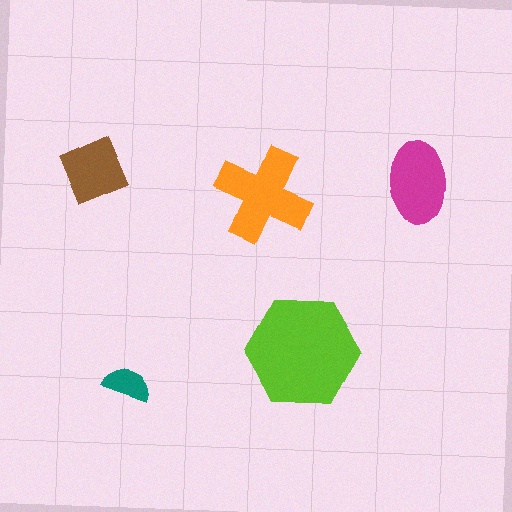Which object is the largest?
The lime hexagon.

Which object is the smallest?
The teal semicircle.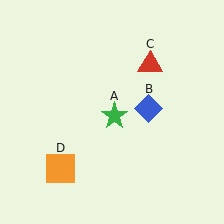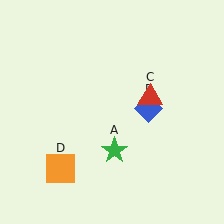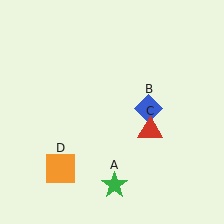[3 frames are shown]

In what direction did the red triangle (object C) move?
The red triangle (object C) moved down.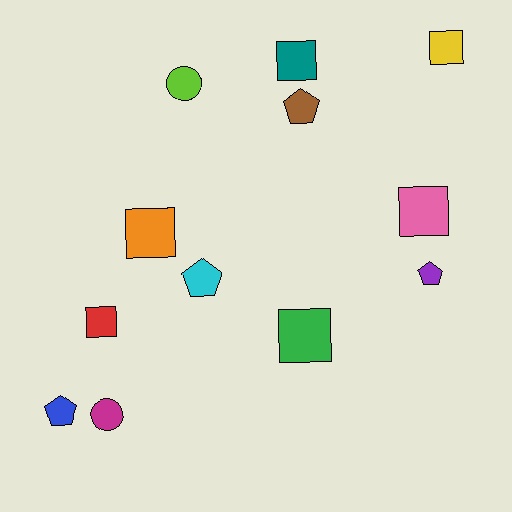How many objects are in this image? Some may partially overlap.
There are 12 objects.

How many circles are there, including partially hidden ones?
There are 2 circles.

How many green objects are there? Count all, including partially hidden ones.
There is 1 green object.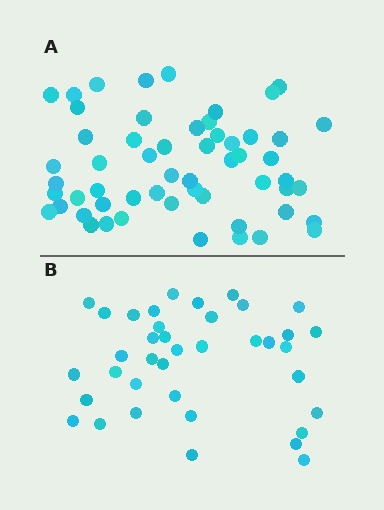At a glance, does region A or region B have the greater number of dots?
Region A (the top region) has more dots.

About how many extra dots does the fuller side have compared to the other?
Region A has approximately 20 more dots than region B.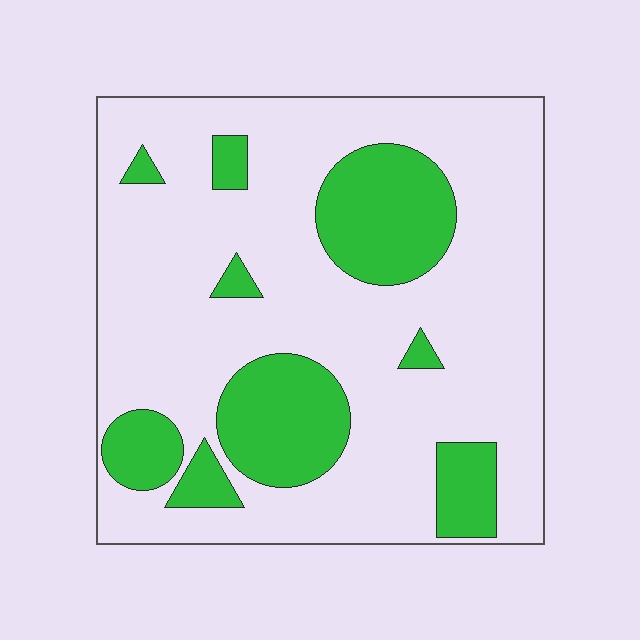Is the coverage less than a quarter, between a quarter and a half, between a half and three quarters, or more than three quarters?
Less than a quarter.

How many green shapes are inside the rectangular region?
9.